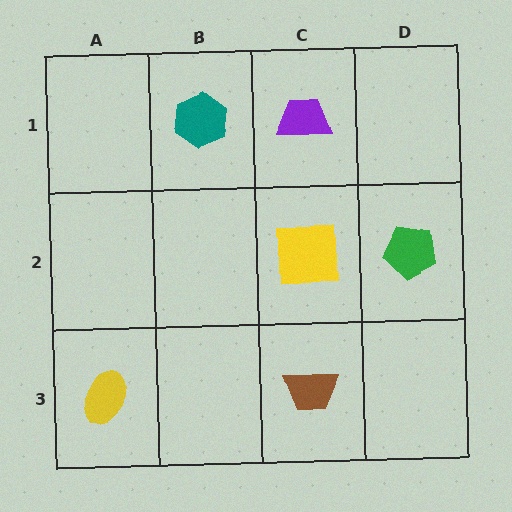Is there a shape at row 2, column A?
No, that cell is empty.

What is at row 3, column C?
A brown trapezoid.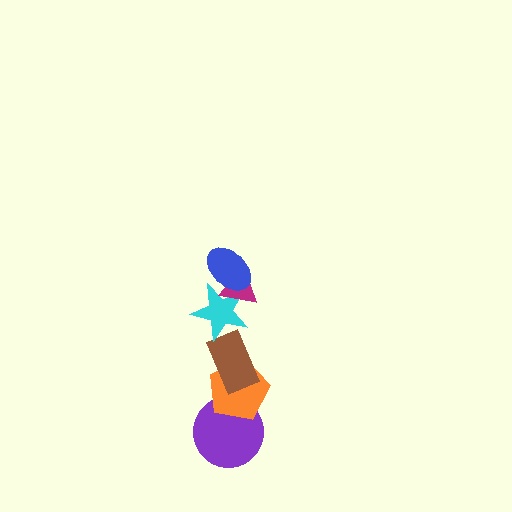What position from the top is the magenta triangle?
The magenta triangle is 2nd from the top.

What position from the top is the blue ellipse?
The blue ellipse is 1st from the top.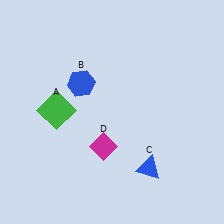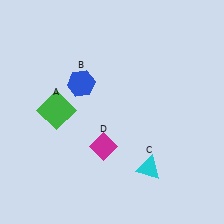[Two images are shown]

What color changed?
The triangle (C) changed from blue in Image 1 to cyan in Image 2.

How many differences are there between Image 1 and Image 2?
There is 1 difference between the two images.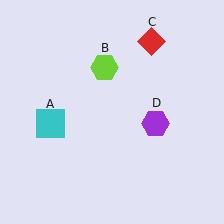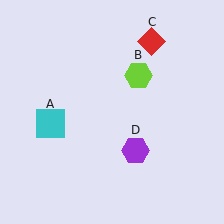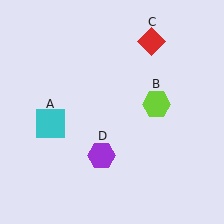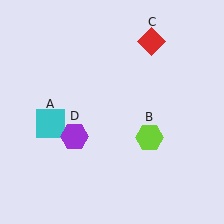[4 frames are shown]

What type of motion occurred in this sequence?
The lime hexagon (object B), purple hexagon (object D) rotated clockwise around the center of the scene.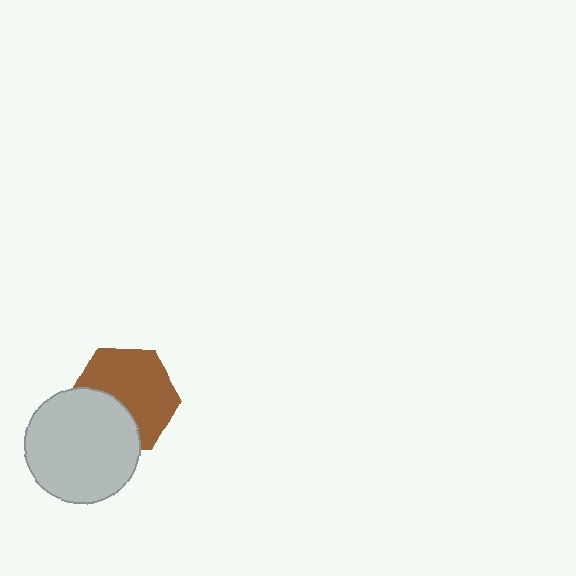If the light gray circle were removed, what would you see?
You would see the complete brown hexagon.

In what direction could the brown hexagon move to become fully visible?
The brown hexagon could move up. That would shift it out from behind the light gray circle entirely.